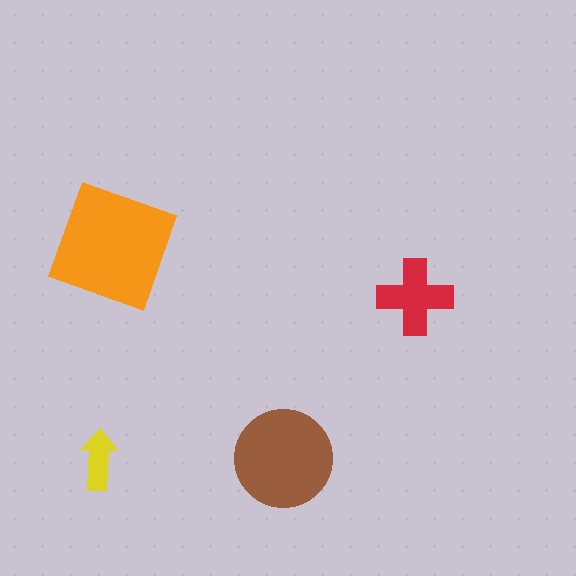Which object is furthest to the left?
The yellow arrow is leftmost.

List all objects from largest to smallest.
The orange square, the brown circle, the red cross, the yellow arrow.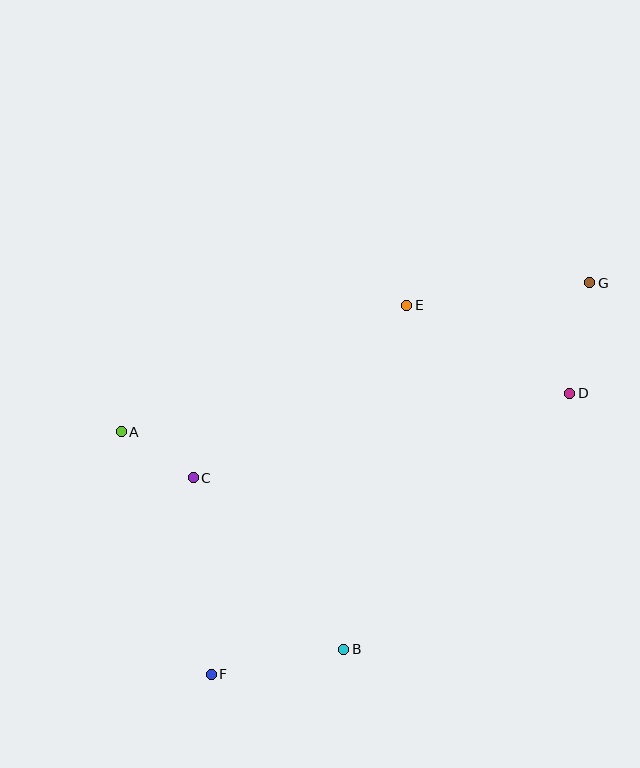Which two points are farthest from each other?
Points F and G are farthest from each other.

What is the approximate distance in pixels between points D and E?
The distance between D and E is approximately 185 pixels.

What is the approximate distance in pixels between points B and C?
The distance between B and C is approximately 228 pixels.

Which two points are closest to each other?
Points A and C are closest to each other.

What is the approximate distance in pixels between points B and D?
The distance between B and D is approximately 342 pixels.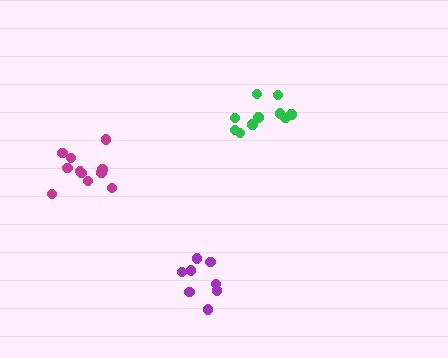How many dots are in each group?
Group 1: 10 dots, Group 2: 8 dots, Group 3: 12 dots (30 total).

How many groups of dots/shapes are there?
There are 3 groups.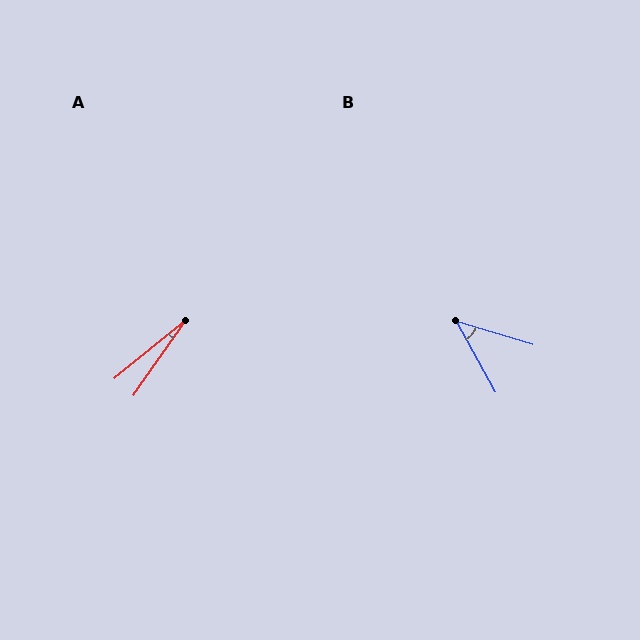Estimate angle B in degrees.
Approximately 44 degrees.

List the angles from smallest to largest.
A (16°), B (44°).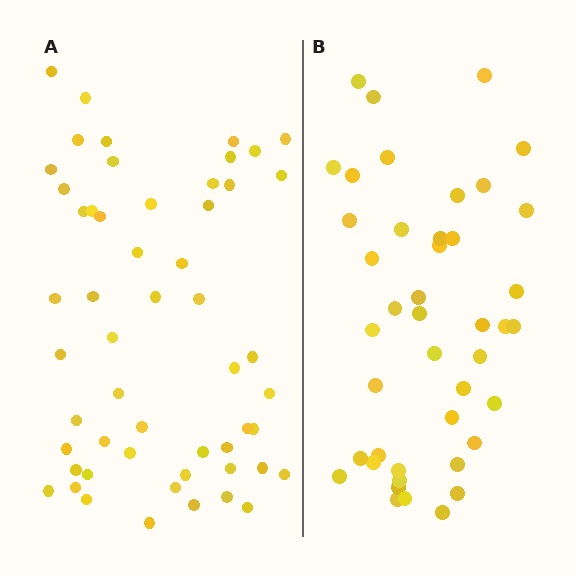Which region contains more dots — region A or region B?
Region A (the left region) has more dots.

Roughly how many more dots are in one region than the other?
Region A has roughly 12 or so more dots than region B.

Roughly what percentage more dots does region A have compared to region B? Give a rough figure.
About 25% more.